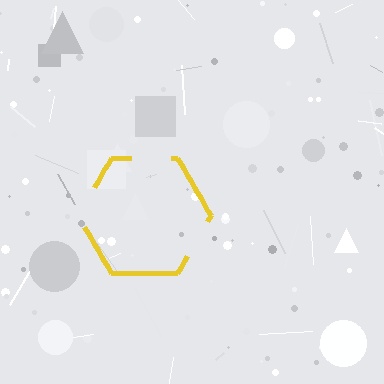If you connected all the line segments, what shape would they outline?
They would outline a hexagon.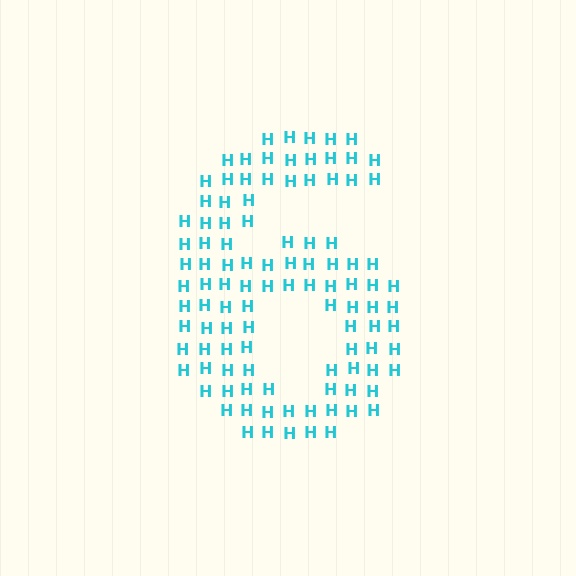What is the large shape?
The large shape is the digit 6.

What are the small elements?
The small elements are letter H's.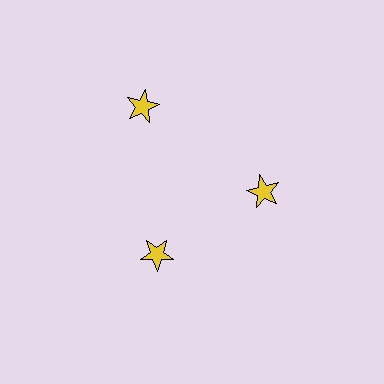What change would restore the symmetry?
The symmetry would be restored by moving it inward, back onto the ring so that all 3 stars sit at equal angles and equal distance from the center.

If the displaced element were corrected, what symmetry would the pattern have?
It would have 3-fold rotational symmetry — the pattern would map onto itself every 120 degrees.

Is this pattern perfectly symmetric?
No. The 3 yellow stars are arranged in a ring, but one element near the 11 o'clock position is pushed outward from the center, breaking the 3-fold rotational symmetry.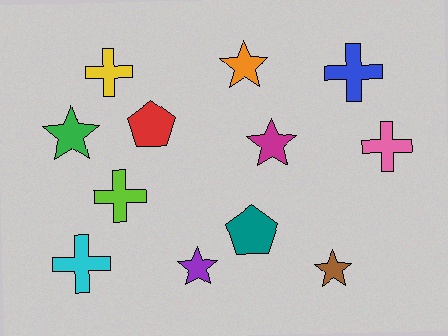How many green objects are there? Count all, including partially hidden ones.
There is 1 green object.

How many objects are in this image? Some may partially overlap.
There are 12 objects.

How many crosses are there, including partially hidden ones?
There are 5 crosses.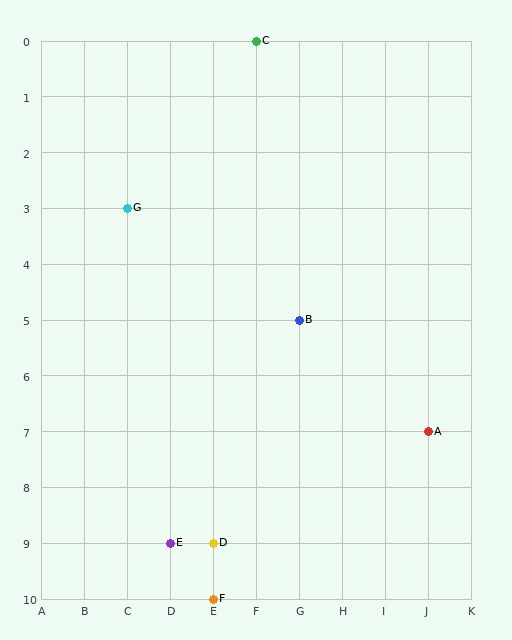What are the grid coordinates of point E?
Point E is at grid coordinates (D, 9).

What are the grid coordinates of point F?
Point F is at grid coordinates (E, 10).